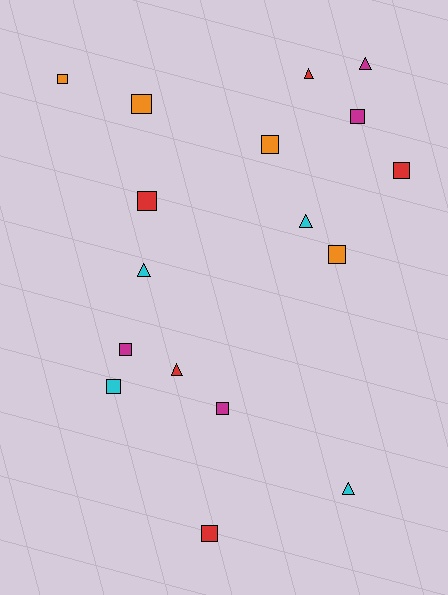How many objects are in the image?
There are 17 objects.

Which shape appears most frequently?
Square, with 11 objects.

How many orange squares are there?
There are 4 orange squares.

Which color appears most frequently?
Red, with 5 objects.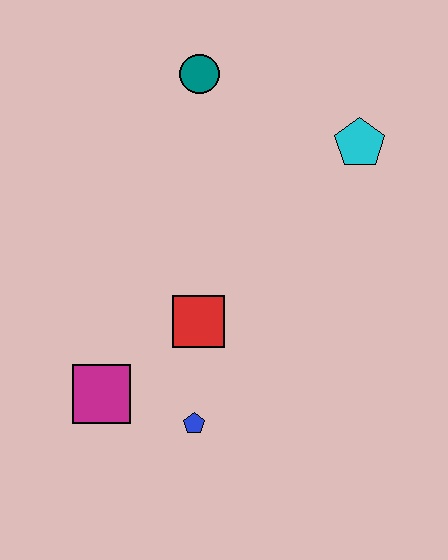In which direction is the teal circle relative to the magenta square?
The teal circle is above the magenta square.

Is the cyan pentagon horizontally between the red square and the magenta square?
No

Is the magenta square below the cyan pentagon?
Yes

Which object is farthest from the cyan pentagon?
The magenta square is farthest from the cyan pentagon.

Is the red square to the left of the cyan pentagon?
Yes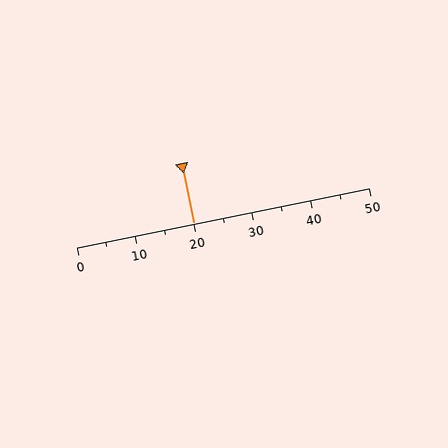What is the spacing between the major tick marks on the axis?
The major ticks are spaced 10 apart.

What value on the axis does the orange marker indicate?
The marker indicates approximately 20.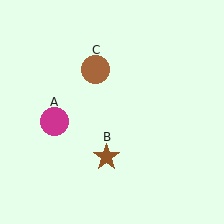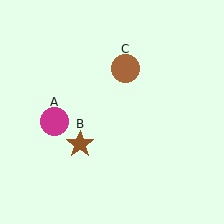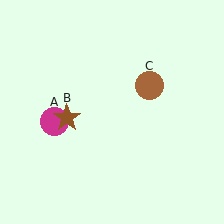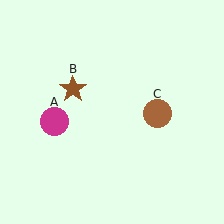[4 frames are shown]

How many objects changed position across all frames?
2 objects changed position: brown star (object B), brown circle (object C).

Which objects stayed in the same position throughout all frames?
Magenta circle (object A) remained stationary.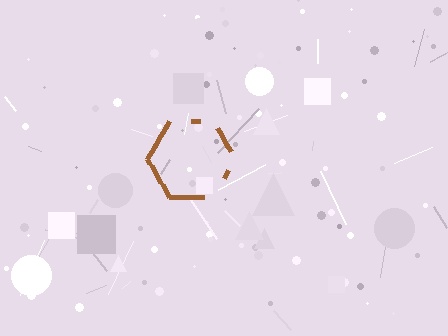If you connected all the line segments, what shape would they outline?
They would outline a hexagon.